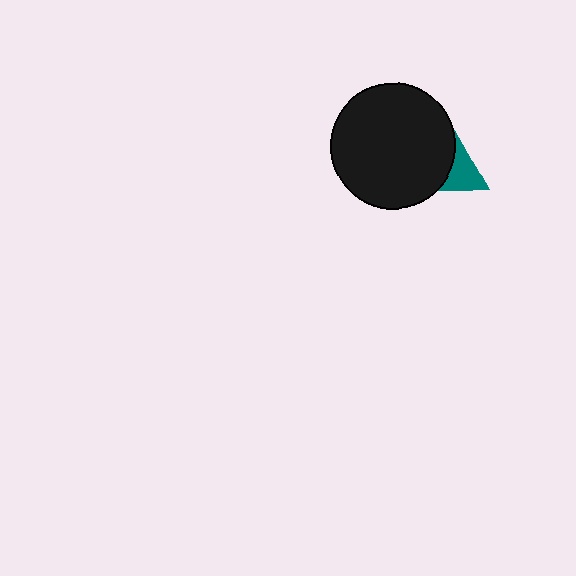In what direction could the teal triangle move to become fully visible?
The teal triangle could move right. That would shift it out from behind the black circle entirely.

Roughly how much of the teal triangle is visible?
A small part of it is visible (roughly 37%).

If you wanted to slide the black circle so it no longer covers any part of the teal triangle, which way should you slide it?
Slide it left — that is the most direct way to separate the two shapes.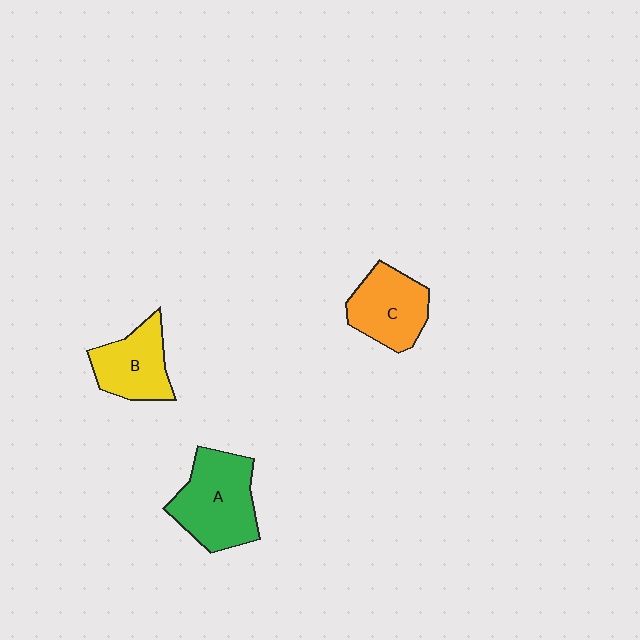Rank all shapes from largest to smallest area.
From largest to smallest: A (green), C (orange), B (yellow).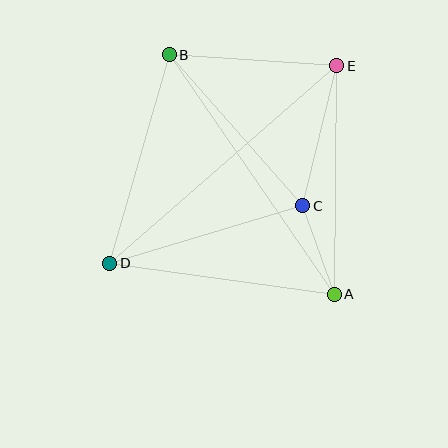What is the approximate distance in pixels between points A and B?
The distance between A and B is approximately 291 pixels.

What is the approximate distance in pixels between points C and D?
The distance between C and D is approximately 201 pixels.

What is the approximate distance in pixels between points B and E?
The distance between B and E is approximately 168 pixels.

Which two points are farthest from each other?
Points D and E are farthest from each other.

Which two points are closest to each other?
Points A and C are closest to each other.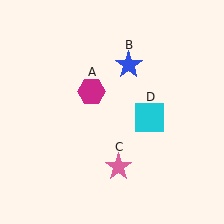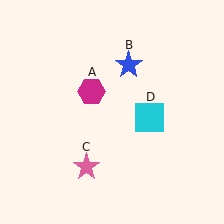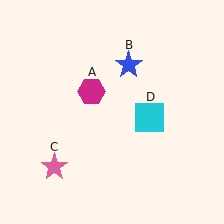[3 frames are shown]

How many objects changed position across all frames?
1 object changed position: pink star (object C).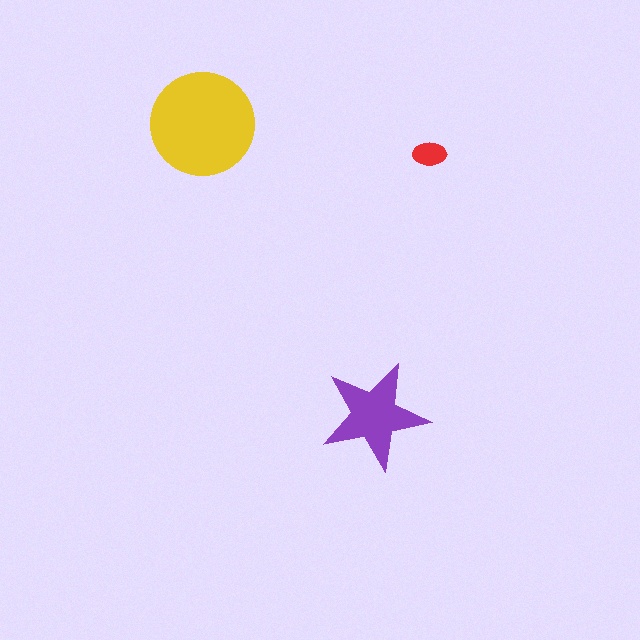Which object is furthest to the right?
The red ellipse is rightmost.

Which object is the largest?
The yellow circle.